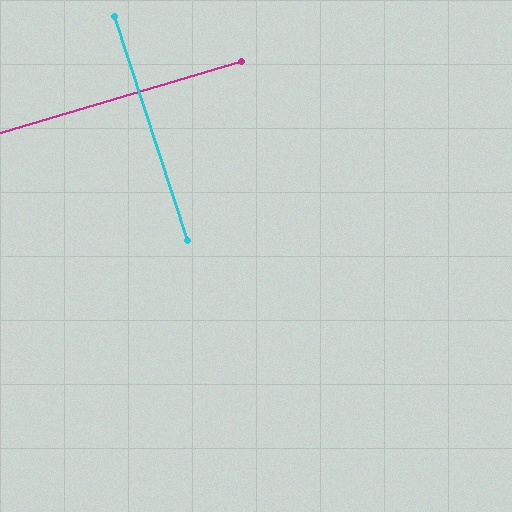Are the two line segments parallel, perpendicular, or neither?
Perpendicular — they meet at approximately 88°.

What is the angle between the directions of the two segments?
Approximately 88 degrees.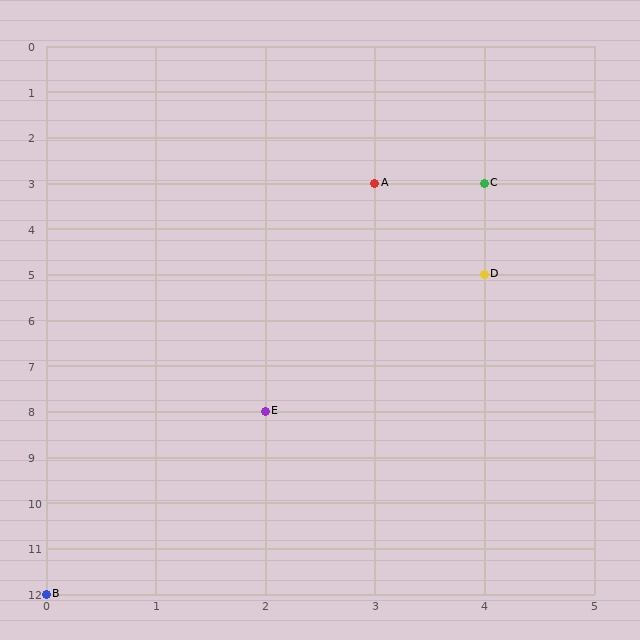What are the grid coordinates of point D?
Point D is at grid coordinates (4, 5).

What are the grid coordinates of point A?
Point A is at grid coordinates (3, 3).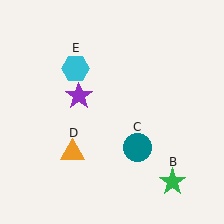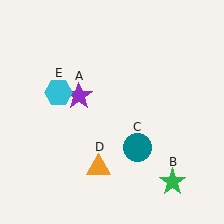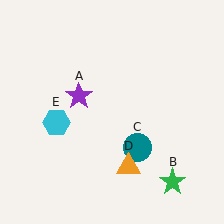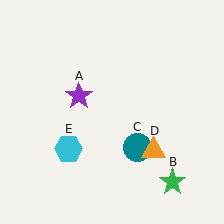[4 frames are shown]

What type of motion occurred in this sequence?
The orange triangle (object D), cyan hexagon (object E) rotated counterclockwise around the center of the scene.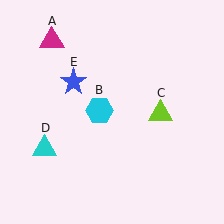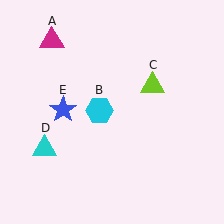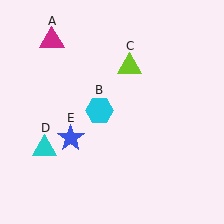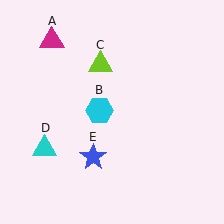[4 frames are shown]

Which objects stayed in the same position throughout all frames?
Magenta triangle (object A) and cyan hexagon (object B) and cyan triangle (object D) remained stationary.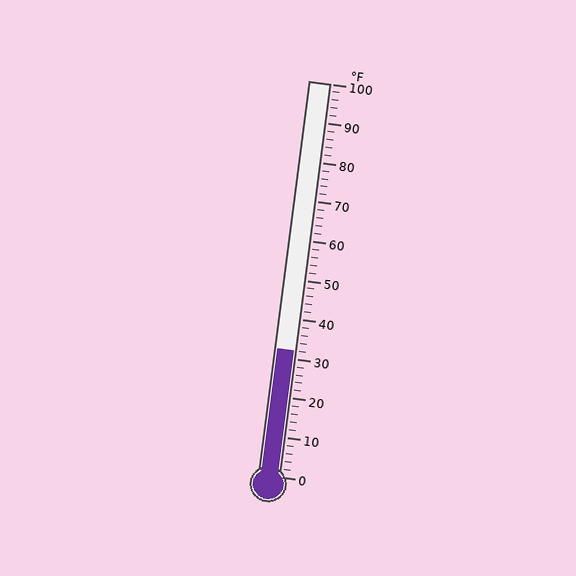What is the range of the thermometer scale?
The thermometer scale ranges from 0°F to 100°F.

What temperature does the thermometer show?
The thermometer shows approximately 32°F.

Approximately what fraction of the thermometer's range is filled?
The thermometer is filled to approximately 30% of its range.